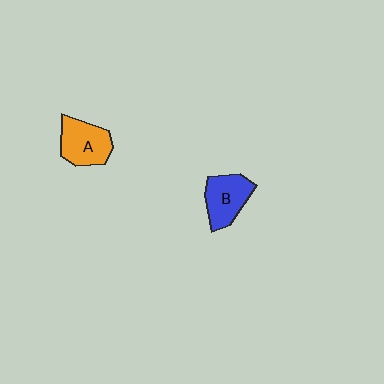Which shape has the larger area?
Shape A (orange).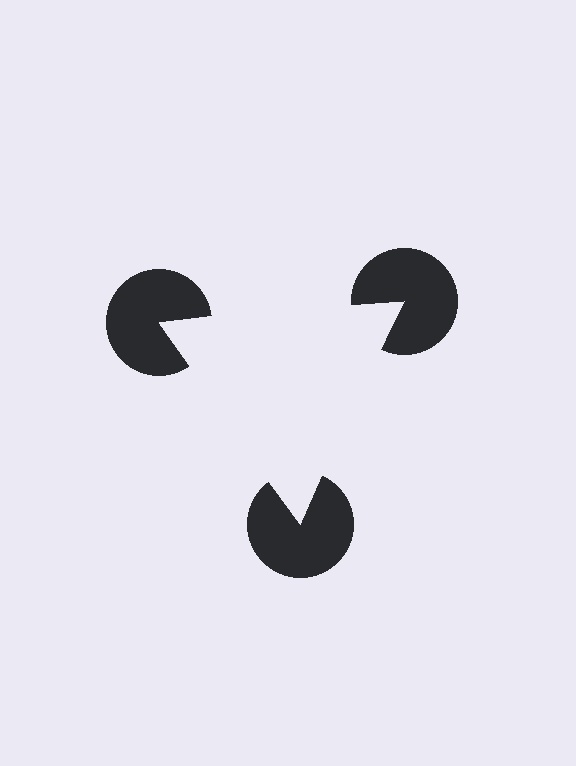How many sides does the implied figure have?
3 sides.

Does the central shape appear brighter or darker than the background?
It typically appears slightly brighter than the background, even though no actual brightness change is drawn.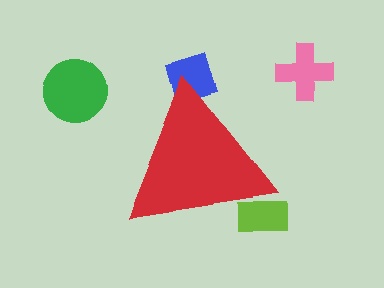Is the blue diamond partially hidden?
Yes, the blue diamond is partially hidden behind the red triangle.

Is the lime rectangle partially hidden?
Yes, the lime rectangle is partially hidden behind the red triangle.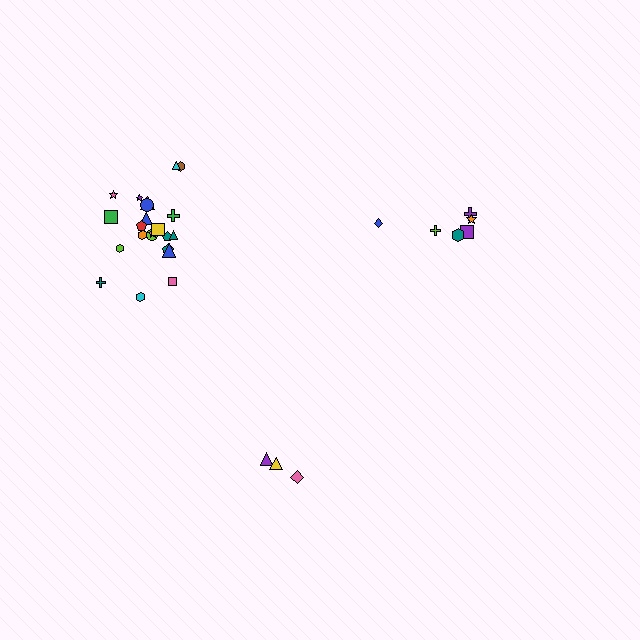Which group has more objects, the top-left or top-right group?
The top-left group.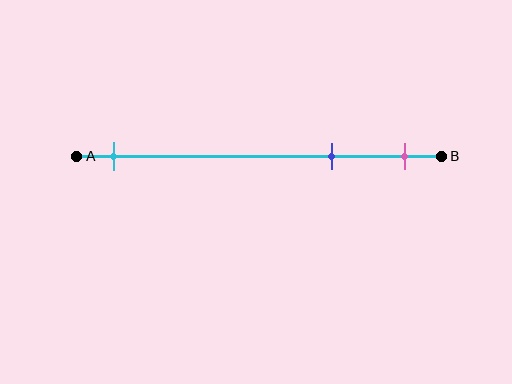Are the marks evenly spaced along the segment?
No, the marks are not evenly spaced.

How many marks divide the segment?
There are 3 marks dividing the segment.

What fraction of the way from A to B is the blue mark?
The blue mark is approximately 70% (0.7) of the way from A to B.